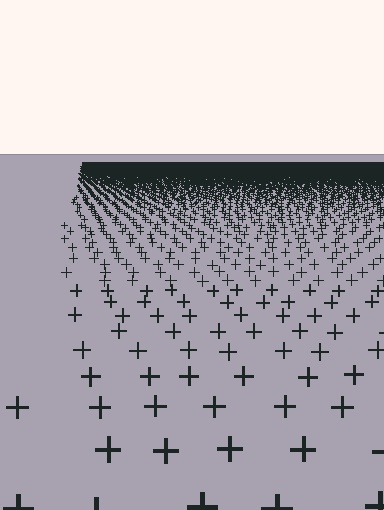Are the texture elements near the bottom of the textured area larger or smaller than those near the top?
Larger. Near the bottom, elements are closer to the viewer and appear at a bigger on-screen size.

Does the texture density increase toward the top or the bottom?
Density increases toward the top.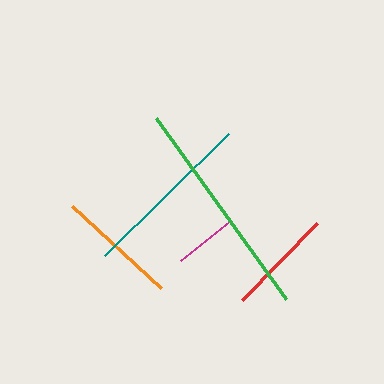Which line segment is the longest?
The green line is the longest at approximately 223 pixels.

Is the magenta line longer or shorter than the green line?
The green line is longer than the magenta line.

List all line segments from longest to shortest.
From longest to shortest: green, teal, orange, red, magenta.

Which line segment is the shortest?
The magenta line is the shortest at approximately 64 pixels.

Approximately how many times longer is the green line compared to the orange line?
The green line is approximately 1.8 times the length of the orange line.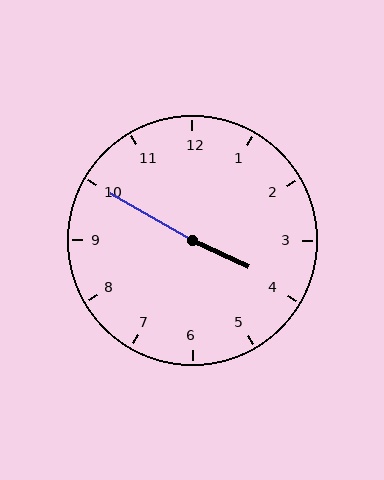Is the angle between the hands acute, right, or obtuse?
It is obtuse.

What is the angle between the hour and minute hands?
Approximately 175 degrees.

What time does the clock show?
3:50.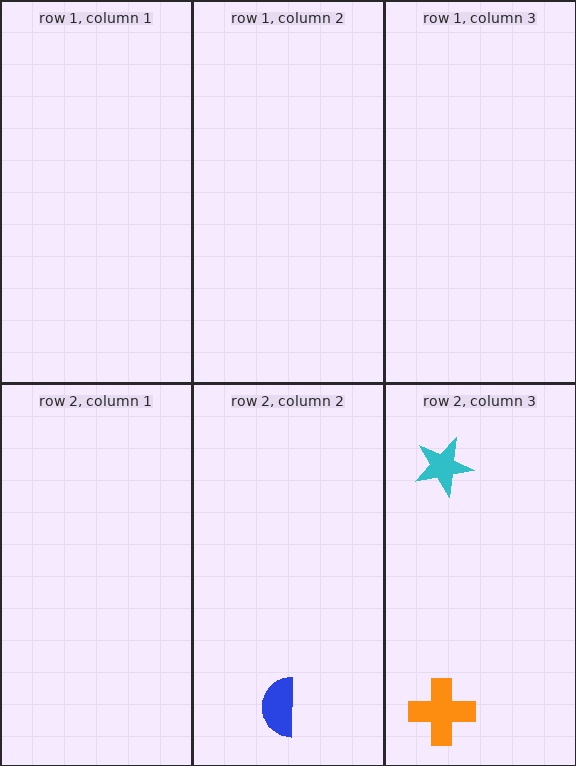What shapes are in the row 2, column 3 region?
The cyan star, the orange cross.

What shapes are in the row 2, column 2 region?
The blue semicircle.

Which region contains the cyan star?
The row 2, column 3 region.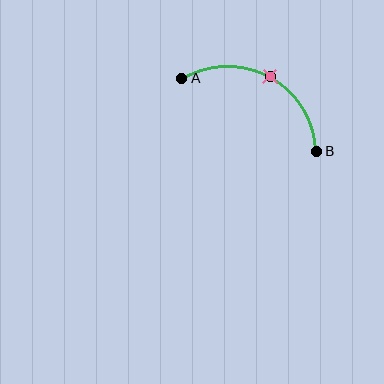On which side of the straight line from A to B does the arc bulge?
The arc bulges above the straight line connecting A and B.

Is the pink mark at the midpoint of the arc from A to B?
Yes. The pink mark lies on the arc at equal arc-length from both A and B — it is the arc midpoint.